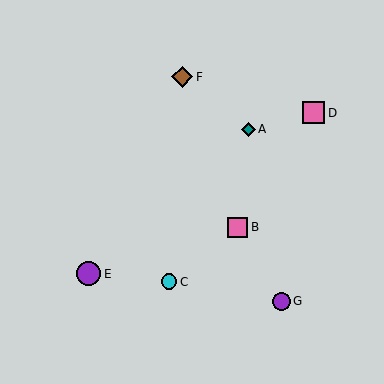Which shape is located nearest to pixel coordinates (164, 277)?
The cyan circle (labeled C) at (169, 282) is nearest to that location.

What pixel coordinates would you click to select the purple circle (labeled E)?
Click at (89, 274) to select the purple circle E.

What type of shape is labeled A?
Shape A is a teal diamond.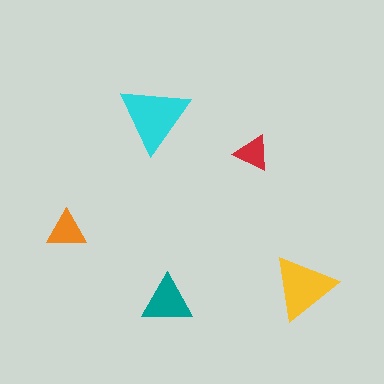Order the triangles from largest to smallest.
the cyan one, the yellow one, the teal one, the orange one, the red one.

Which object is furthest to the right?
The yellow triangle is rightmost.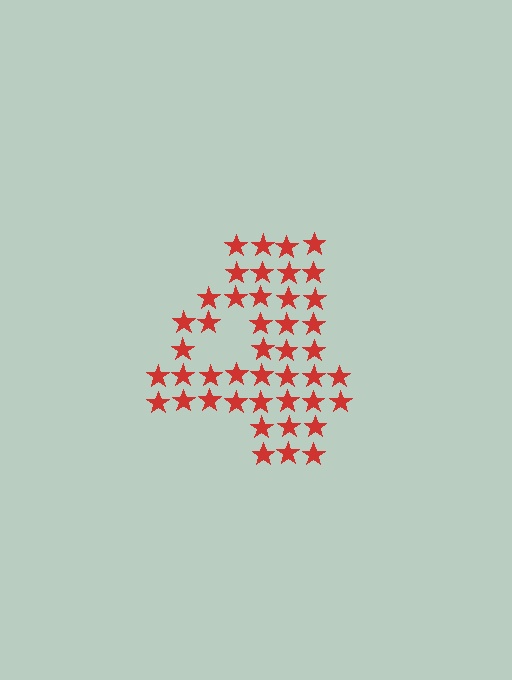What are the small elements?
The small elements are stars.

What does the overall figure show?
The overall figure shows the digit 4.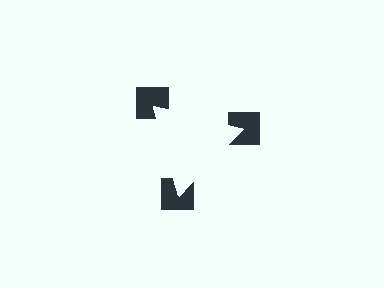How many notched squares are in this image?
There are 3 — one at each vertex of the illusory triangle.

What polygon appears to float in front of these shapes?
An illusory triangle — its edges are inferred from the aligned wedge cuts in the notched squares, not physically drawn.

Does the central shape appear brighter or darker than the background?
It typically appears slightly brighter than the background, even though no actual brightness change is drawn.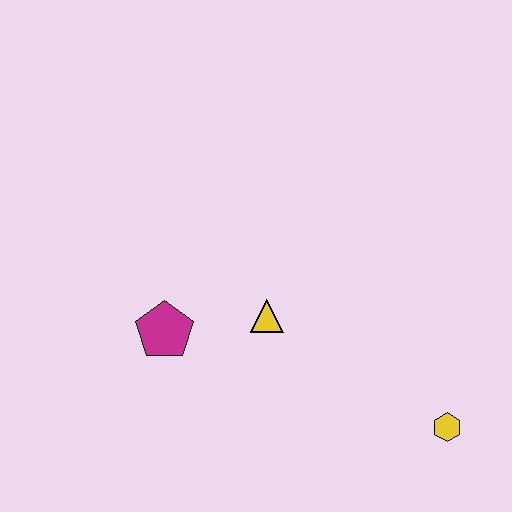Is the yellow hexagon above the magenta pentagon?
No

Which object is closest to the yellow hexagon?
The yellow triangle is closest to the yellow hexagon.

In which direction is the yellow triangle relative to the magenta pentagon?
The yellow triangle is to the right of the magenta pentagon.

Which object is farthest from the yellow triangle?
The yellow hexagon is farthest from the yellow triangle.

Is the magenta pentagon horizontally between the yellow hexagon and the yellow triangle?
No